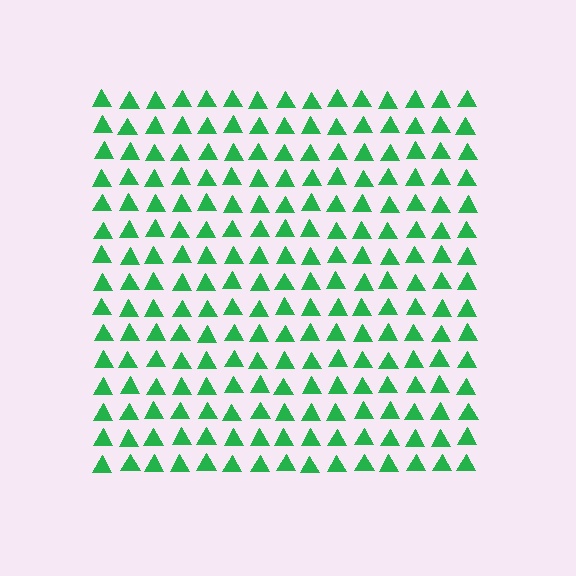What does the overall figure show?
The overall figure shows a square.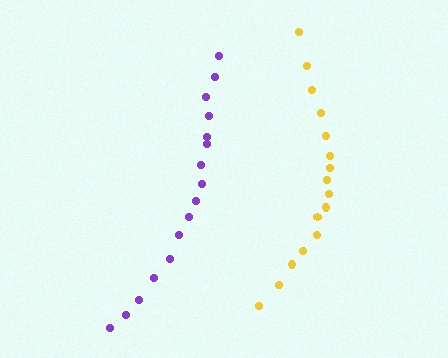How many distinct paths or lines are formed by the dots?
There are 2 distinct paths.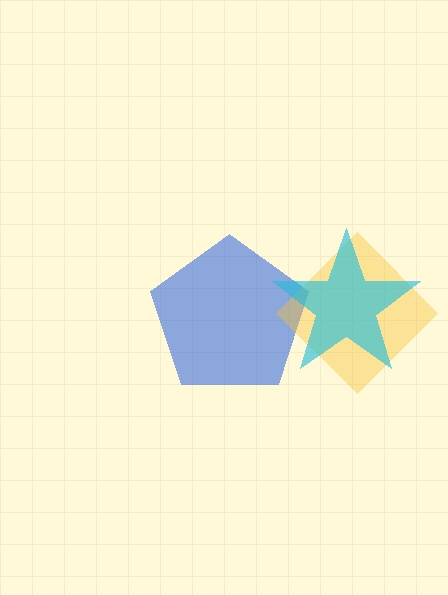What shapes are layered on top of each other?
The layered shapes are: a blue pentagon, a yellow diamond, a cyan star.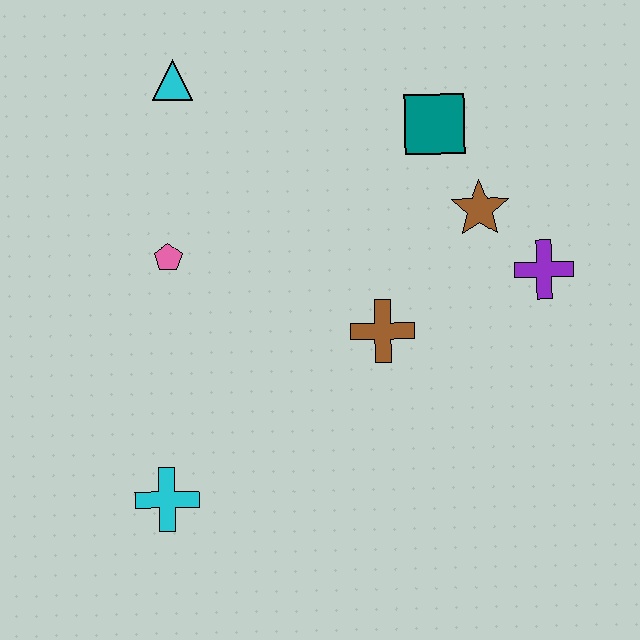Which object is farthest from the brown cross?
The cyan triangle is farthest from the brown cross.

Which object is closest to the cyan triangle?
The pink pentagon is closest to the cyan triangle.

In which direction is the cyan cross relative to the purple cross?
The cyan cross is to the left of the purple cross.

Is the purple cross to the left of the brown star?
No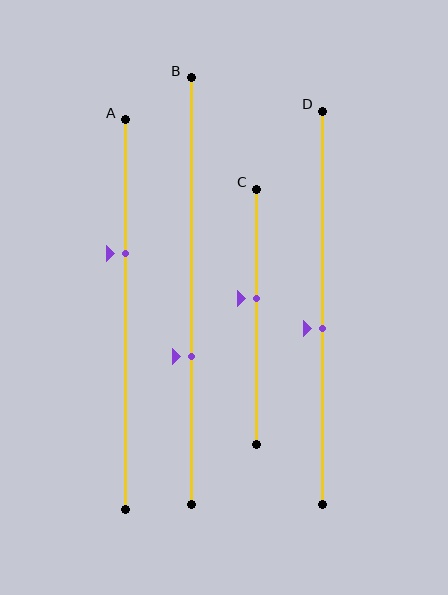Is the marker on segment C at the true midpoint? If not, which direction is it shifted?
No, the marker on segment C is shifted upward by about 7% of the segment length.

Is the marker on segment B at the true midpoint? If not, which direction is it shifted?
No, the marker on segment B is shifted downward by about 15% of the segment length.